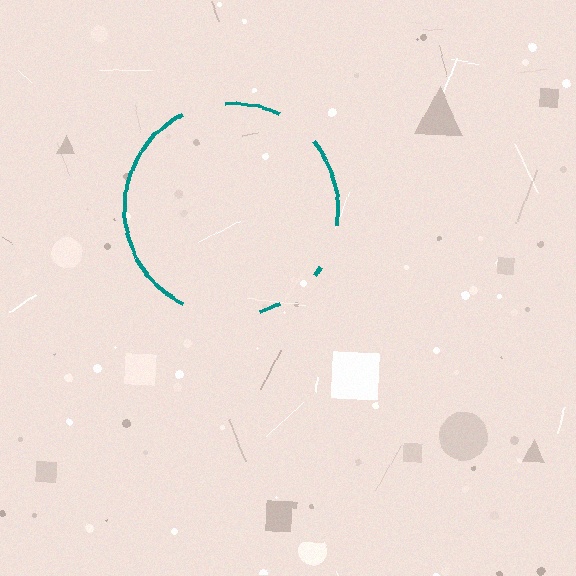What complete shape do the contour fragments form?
The contour fragments form a circle.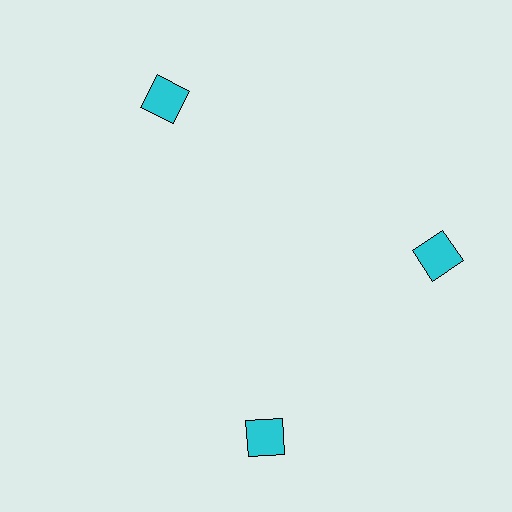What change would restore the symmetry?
The symmetry would be restored by rotating it back into even spacing with its neighbors so that all 3 squares sit at equal angles and equal distance from the center.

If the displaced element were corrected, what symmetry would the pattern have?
It would have 3-fold rotational symmetry — the pattern would map onto itself every 120 degrees.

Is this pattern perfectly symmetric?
No. The 3 cyan squares are arranged in a ring, but one element near the 7 o'clock position is rotated out of alignment along the ring, breaking the 3-fold rotational symmetry.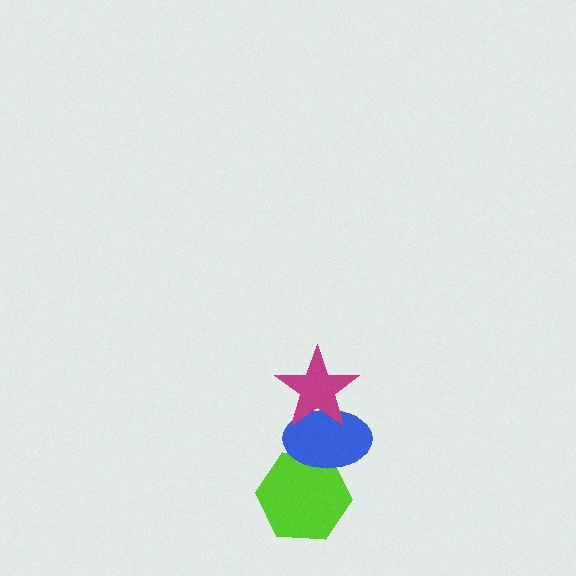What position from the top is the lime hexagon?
The lime hexagon is 3rd from the top.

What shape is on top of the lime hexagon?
The blue ellipse is on top of the lime hexagon.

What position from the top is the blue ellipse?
The blue ellipse is 2nd from the top.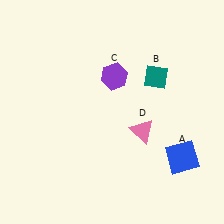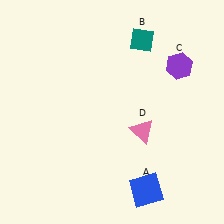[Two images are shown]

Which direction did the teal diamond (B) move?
The teal diamond (B) moved up.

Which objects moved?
The objects that moved are: the blue square (A), the teal diamond (B), the purple hexagon (C).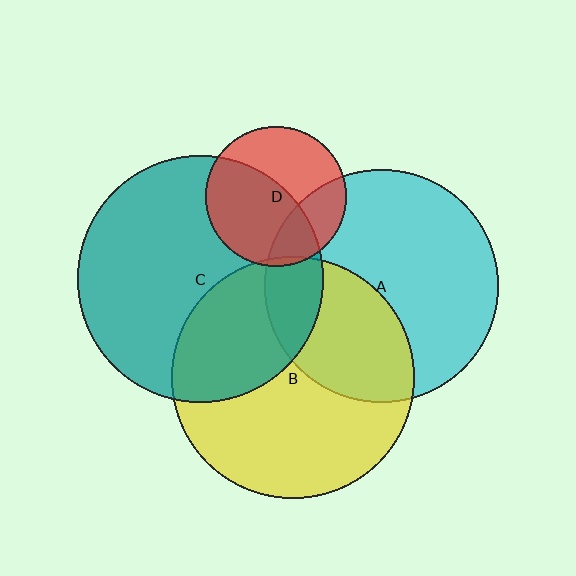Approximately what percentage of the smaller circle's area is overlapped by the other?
Approximately 5%.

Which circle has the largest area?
Circle C (teal).